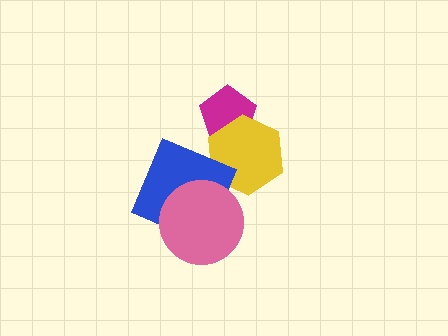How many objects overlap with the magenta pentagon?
1 object overlaps with the magenta pentagon.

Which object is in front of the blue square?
The pink circle is in front of the blue square.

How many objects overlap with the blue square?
2 objects overlap with the blue square.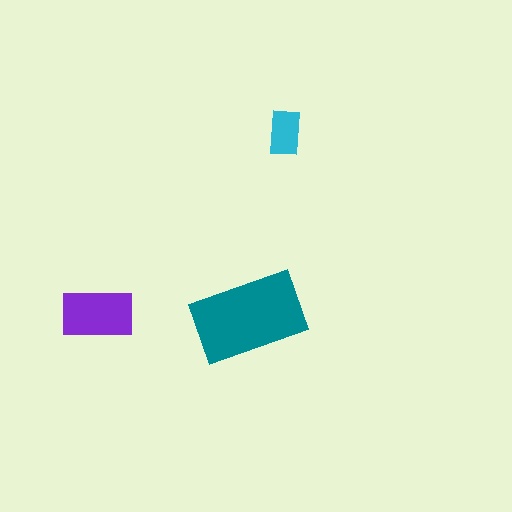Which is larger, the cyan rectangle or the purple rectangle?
The purple one.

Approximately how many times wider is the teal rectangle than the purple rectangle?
About 1.5 times wider.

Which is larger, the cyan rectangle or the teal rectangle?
The teal one.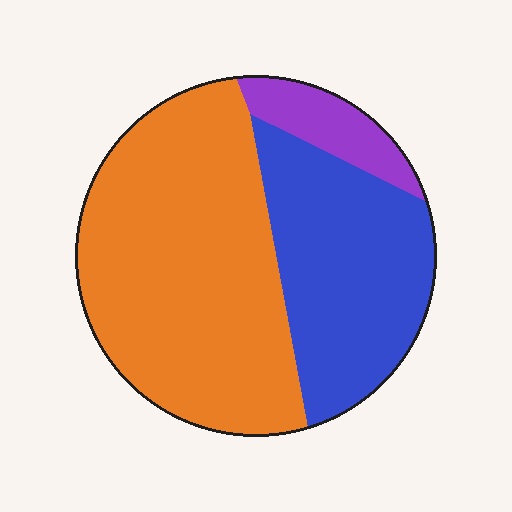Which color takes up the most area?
Orange, at roughly 55%.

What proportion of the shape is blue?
Blue takes up between a quarter and a half of the shape.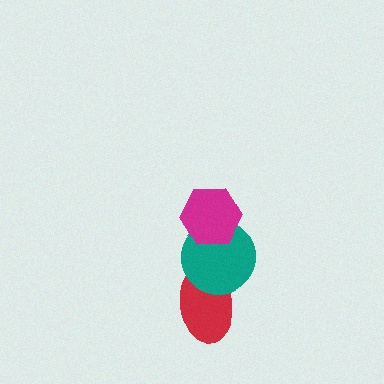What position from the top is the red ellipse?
The red ellipse is 3rd from the top.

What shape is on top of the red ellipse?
The teal circle is on top of the red ellipse.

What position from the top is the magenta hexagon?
The magenta hexagon is 1st from the top.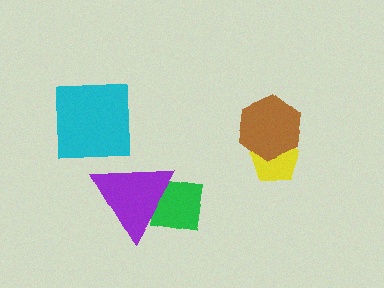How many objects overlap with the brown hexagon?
1 object overlaps with the brown hexagon.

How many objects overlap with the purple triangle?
1 object overlaps with the purple triangle.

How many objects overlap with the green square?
1 object overlaps with the green square.